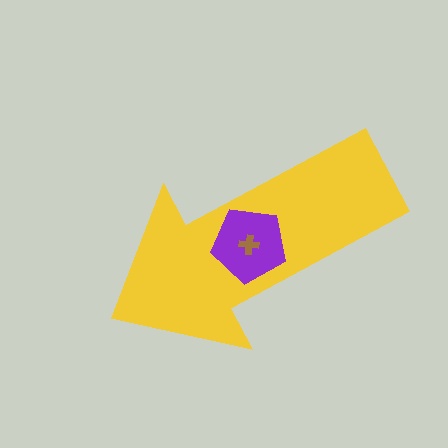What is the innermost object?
The brown cross.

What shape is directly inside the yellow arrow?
The purple pentagon.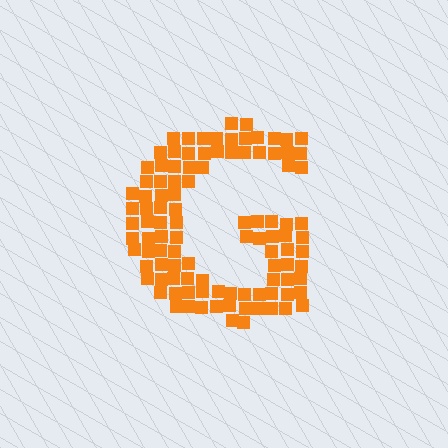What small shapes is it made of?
It is made of small squares.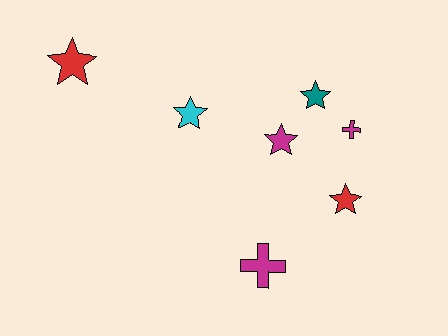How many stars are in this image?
There are 5 stars.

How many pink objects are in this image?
There are no pink objects.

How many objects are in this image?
There are 7 objects.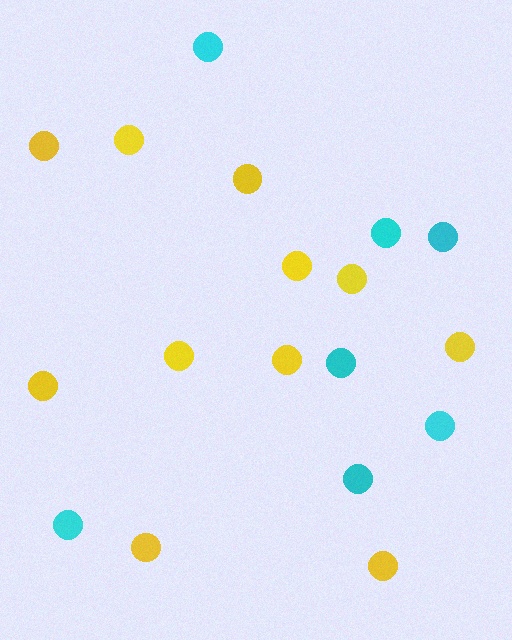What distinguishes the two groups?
There are 2 groups: one group of yellow circles (11) and one group of cyan circles (7).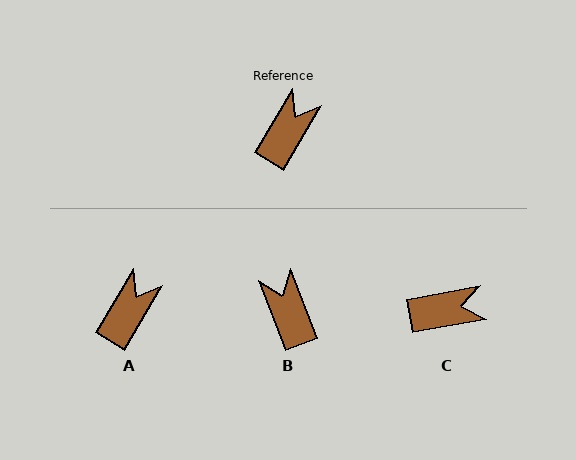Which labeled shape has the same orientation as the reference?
A.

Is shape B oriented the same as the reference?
No, it is off by about 51 degrees.